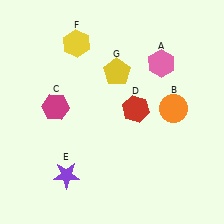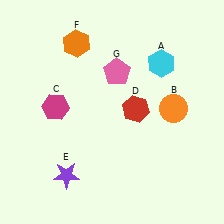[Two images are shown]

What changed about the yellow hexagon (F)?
In Image 1, F is yellow. In Image 2, it changed to orange.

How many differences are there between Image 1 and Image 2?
There are 3 differences between the two images.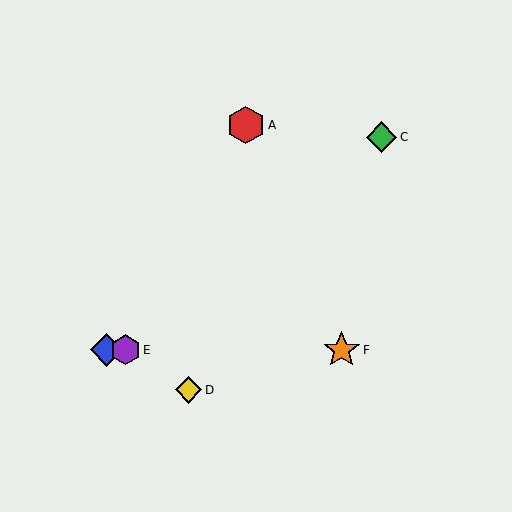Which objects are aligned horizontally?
Objects B, E, F are aligned horizontally.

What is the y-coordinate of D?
Object D is at y≈390.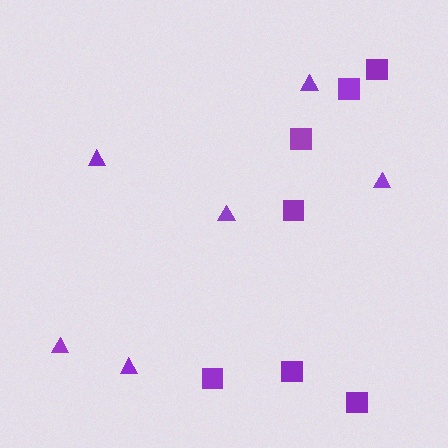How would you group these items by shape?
There are 2 groups: one group of triangles (6) and one group of squares (7).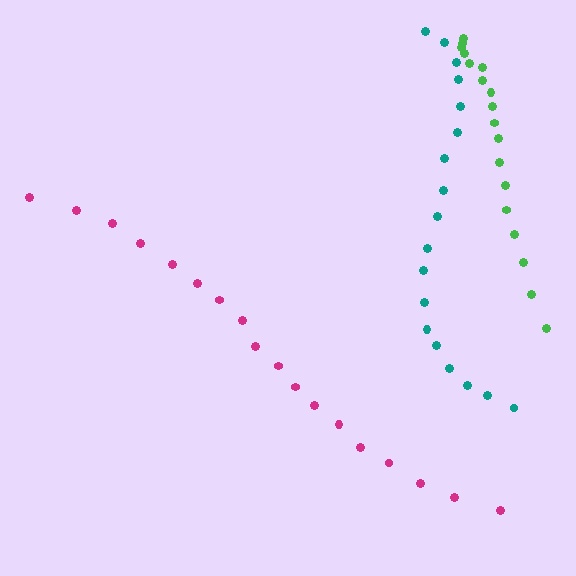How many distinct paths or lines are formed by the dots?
There are 3 distinct paths.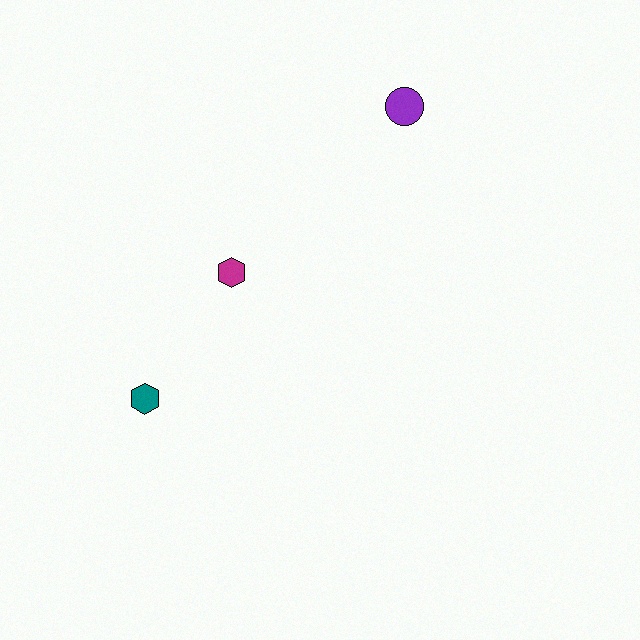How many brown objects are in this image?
There are no brown objects.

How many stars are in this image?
There are no stars.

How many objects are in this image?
There are 3 objects.